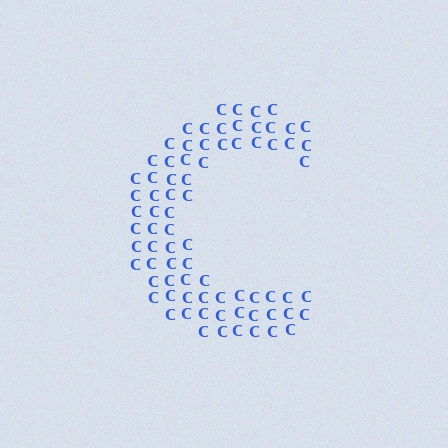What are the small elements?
The small elements are letter C's.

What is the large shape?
The large shape is the letter C.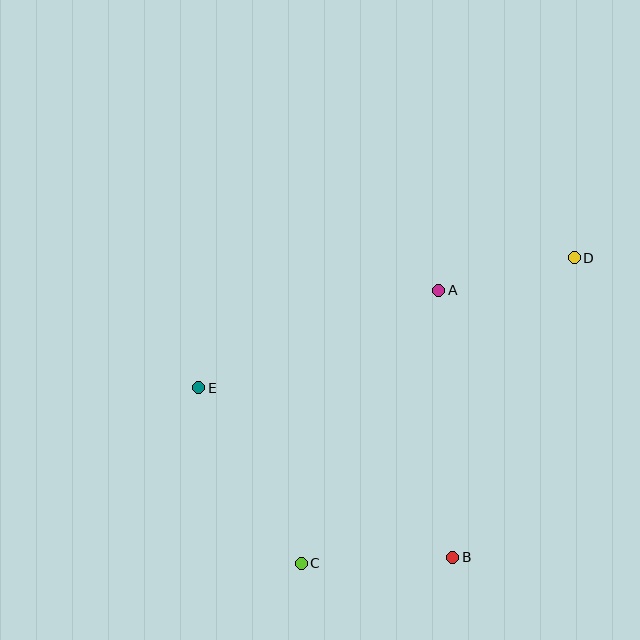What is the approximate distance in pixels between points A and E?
The distance between A and E is approximately 259 pixels.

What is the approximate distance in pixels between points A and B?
The distance between A and B is approximately 267 pixels.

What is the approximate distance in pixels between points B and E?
The distance between B and E is approximately 305 pixels.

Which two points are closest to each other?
Points A and D are closest to each other.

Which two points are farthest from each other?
Points C and D are farthest from each other.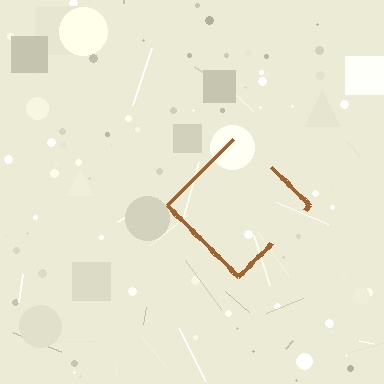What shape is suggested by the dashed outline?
The dashed outline suggests a diamond.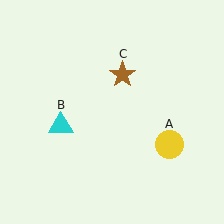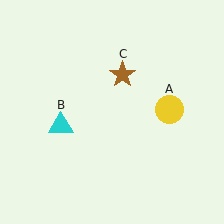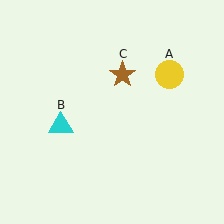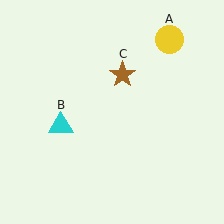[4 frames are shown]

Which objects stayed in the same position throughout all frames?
Cyan triangle (object B) and brown star (object C) remained stationary.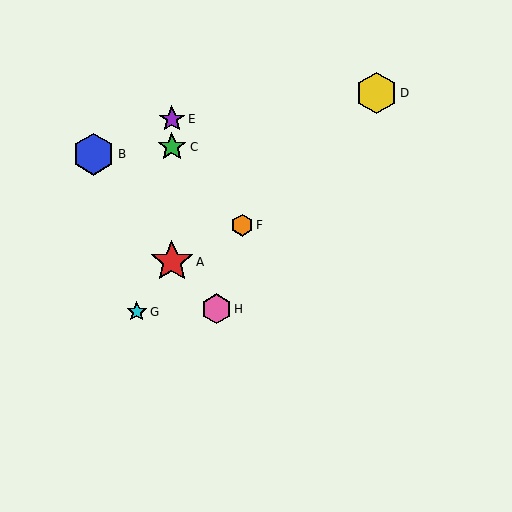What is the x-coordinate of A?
Object A is at x≈172.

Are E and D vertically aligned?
No, E is at x≈172 and D is at x≈377.